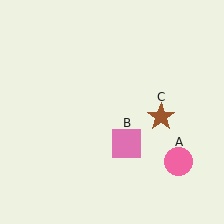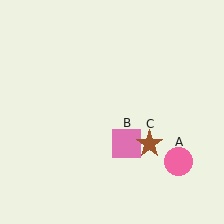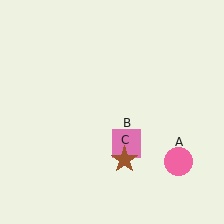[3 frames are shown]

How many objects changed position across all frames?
1 object changed position: brown star (object C).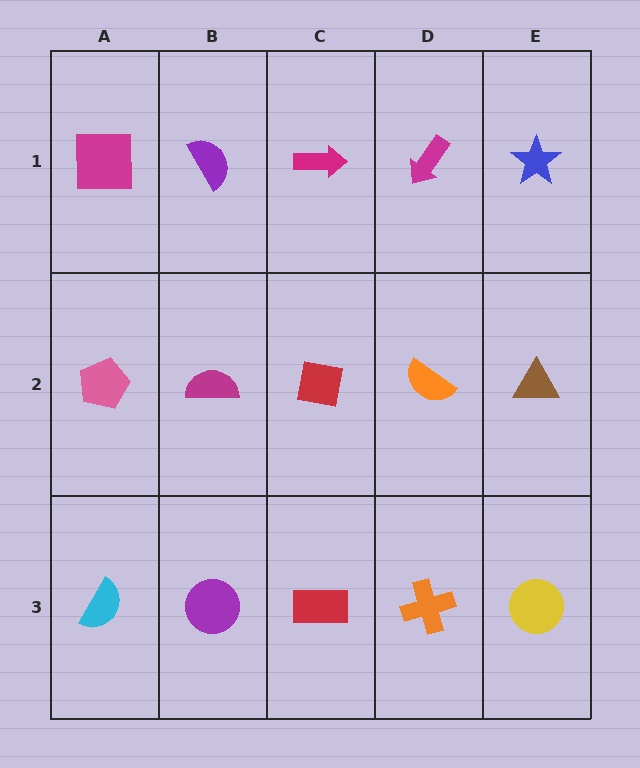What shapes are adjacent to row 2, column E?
A blue star (row 1, column E), a yellow circle (row 3, column E), an orange semicircle (row 2, column D).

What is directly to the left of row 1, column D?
A magenta arrow.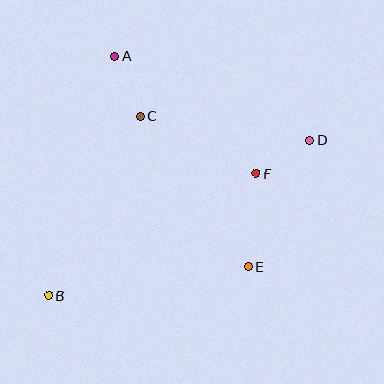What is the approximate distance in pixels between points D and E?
The distance between D and E is approximately 141 pixels.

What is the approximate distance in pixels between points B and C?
The distance between B and C is approximately 201 pixels.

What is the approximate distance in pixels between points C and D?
The distance between C and D is approximately 172 pixels.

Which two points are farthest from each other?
Points B and D are farthest from each other.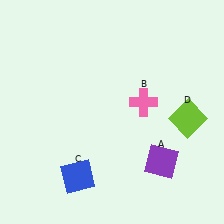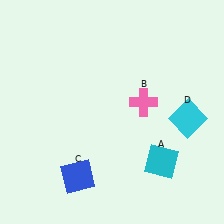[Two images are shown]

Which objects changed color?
A changed from purple to cyan. D changed from lime to cyan.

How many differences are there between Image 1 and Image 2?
There are 2 differences between the two images.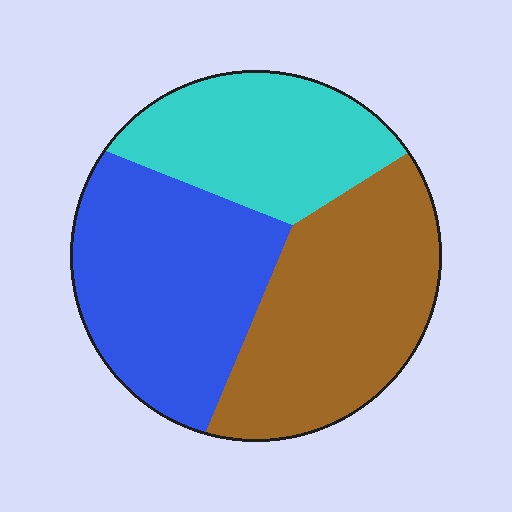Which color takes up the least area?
Cyan, at roughly 25%.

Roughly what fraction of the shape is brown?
Brown takes up between a quarter and a half of the shape.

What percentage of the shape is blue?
Blue covers about 35% of the shape.